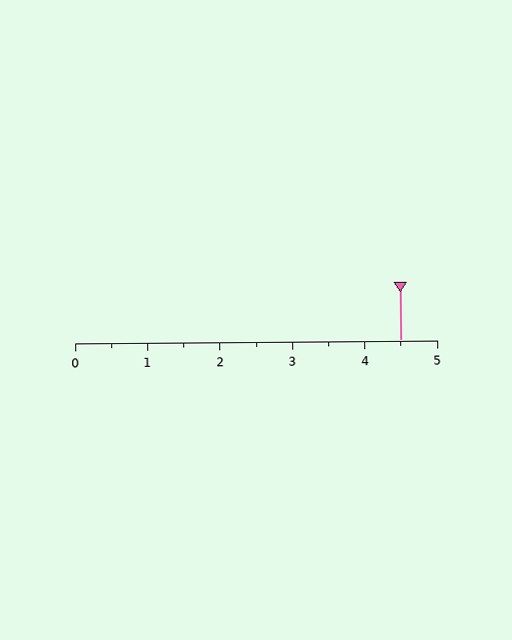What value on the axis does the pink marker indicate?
The marker indicates approximately 4.5.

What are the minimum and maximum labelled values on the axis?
The axis runs from 0 to 5.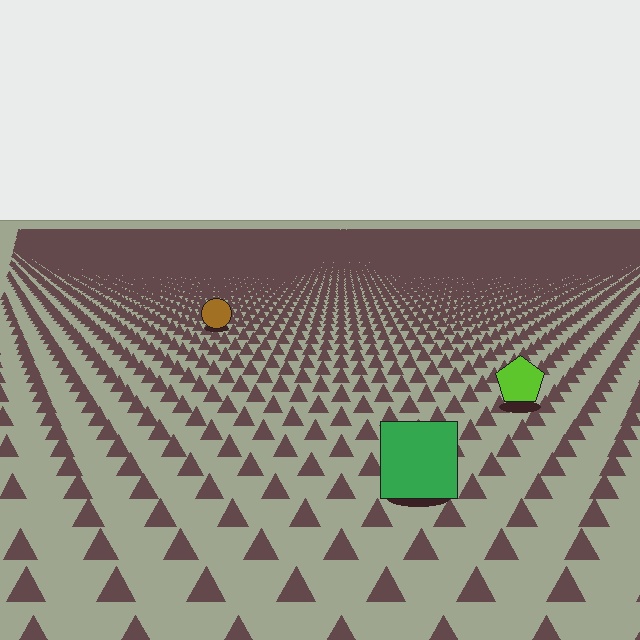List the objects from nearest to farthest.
From nearest to farthest: the green square, the lime pentagon, the brown circle.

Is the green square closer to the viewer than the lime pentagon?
Yes. The green square is closer — you can tell from the texture gradient: the ground texture is coarser near it.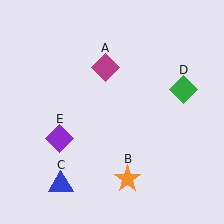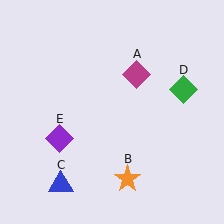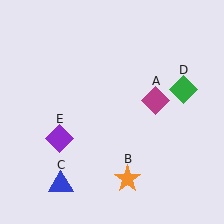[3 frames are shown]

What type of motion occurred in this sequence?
The magenta diamond (object A) rotated clockwise around the center of the scene.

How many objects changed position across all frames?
1 object changed position: magenta diamond (object A).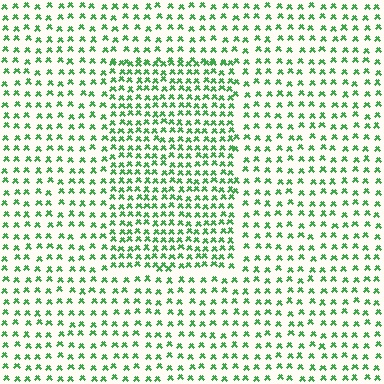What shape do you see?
I see a rectangle.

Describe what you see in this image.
The image contains small green elements arranged at two different densities. A rectangle-shaped region is visible where the elements are more densely packed than the surrounding area.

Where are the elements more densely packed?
The elements are more densely packed inside the rectangle boundary.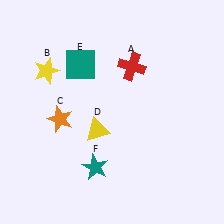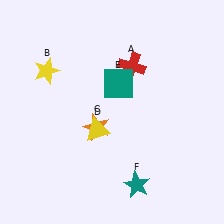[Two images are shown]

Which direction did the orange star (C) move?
The orange star (C) moved right.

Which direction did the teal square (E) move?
The teal square (E) moved right.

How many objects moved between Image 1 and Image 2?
3 objects moved between the two images.